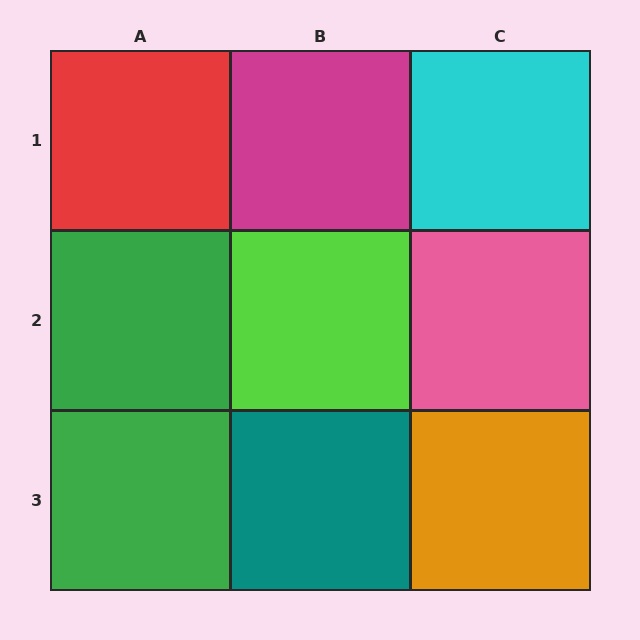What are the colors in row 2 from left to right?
Green, lime, pink.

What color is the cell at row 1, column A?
Red.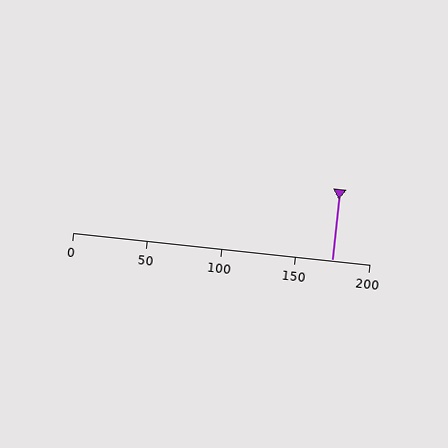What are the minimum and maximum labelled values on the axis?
The axis runs from 0 to 200.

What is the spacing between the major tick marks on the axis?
The major ticks are spaced 50 apart.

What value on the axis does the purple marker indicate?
The marker indicates approximately 175.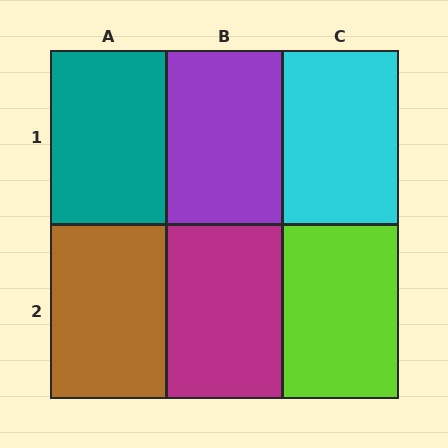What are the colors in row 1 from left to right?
Teal, purple, cyan.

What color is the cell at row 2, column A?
Brown.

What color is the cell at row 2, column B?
Magenta.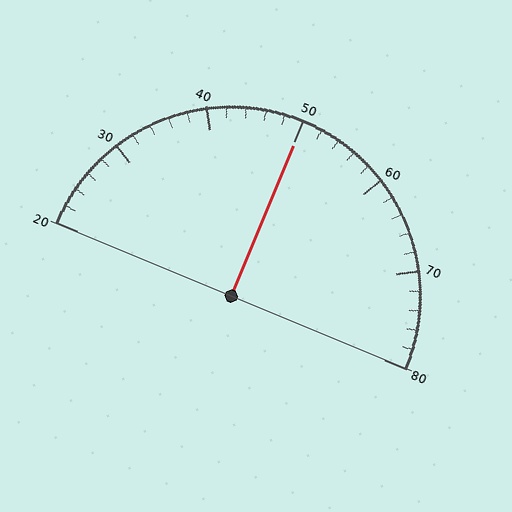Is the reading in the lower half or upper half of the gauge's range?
The reading is in the upper half of the range (20 to 80).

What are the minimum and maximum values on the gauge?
The gauge ranges from 20 to 80.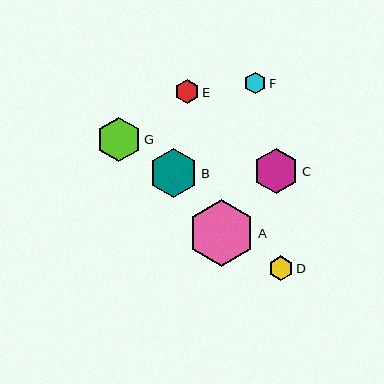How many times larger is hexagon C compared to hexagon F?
Hexagon C is approximately 2.1 times the size of hexagon F.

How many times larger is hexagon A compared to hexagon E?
Hexagon A is approximately 2.7 times the size of hexagon E.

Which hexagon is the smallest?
Hexagon F is the smallest with a size of approximately 21 pixels.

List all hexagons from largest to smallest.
From largest to smallest: A, B, C, G, E, D, F.